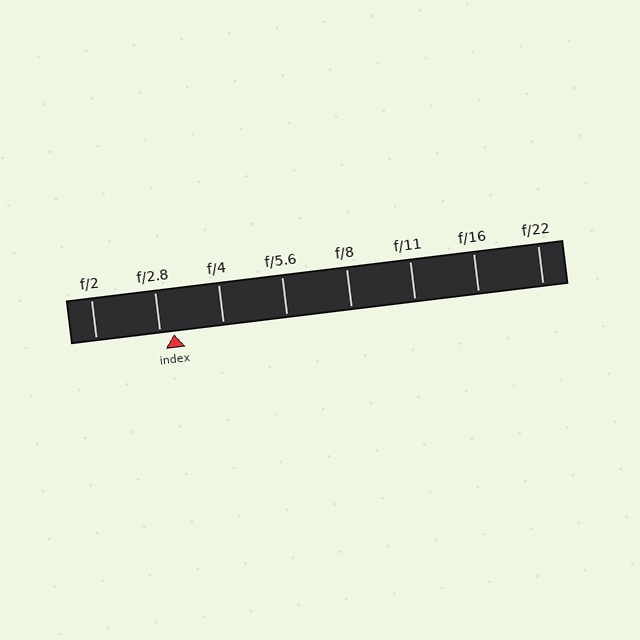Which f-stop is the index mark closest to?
The index mark is closest to f/2.8.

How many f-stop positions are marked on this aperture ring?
There are 8 f-stop positions marked.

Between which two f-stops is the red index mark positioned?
The index mark is between f/2.8 and f/4.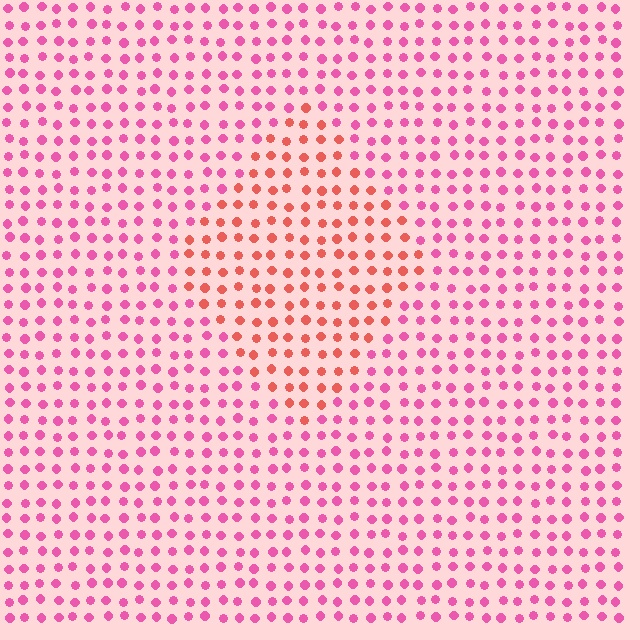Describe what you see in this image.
The image is filled with small pink elements in a uniform arrangement. A diamond-shaped region is visible where the elements are tinted to a slightly different hue, forming a subtle color boundary.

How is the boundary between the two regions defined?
The boundary is defined purely by a slight shift in hue (about 37 degrees). Spacing, size, and orientation are identical on both sides.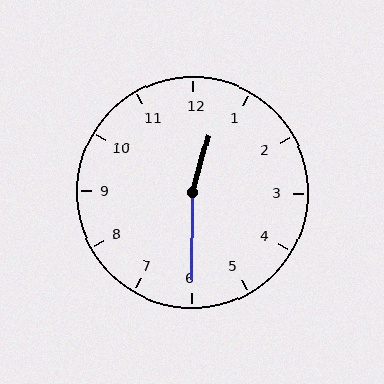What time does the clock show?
12:30.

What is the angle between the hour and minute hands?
Approximately 165 degrees.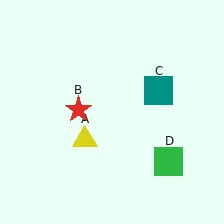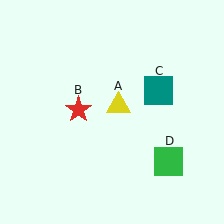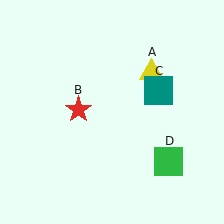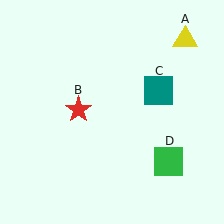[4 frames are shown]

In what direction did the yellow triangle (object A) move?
The yellow triangle (object A) moved up and to the right.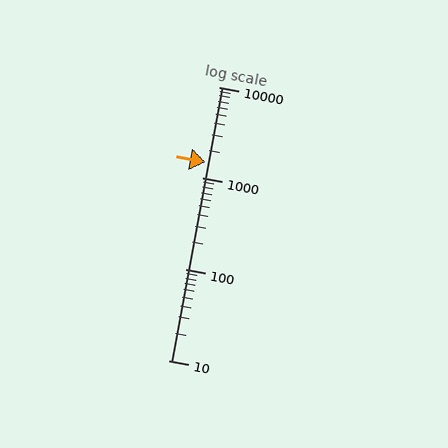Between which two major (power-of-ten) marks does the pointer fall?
The pointer is between 1000 and 10000.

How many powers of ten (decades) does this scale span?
The scale spans 3 decades, from 10 to 10000.